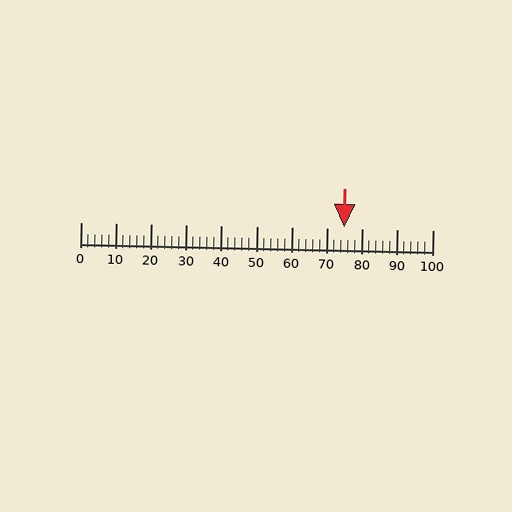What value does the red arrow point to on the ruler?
The red arrow points to approximately 75.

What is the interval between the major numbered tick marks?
The major tick marks are spaced 10 units apart.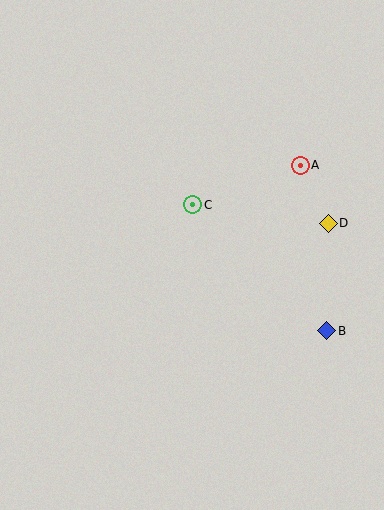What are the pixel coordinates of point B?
Point B is at (327, 331).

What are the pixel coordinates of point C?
Point C is at (193, 205).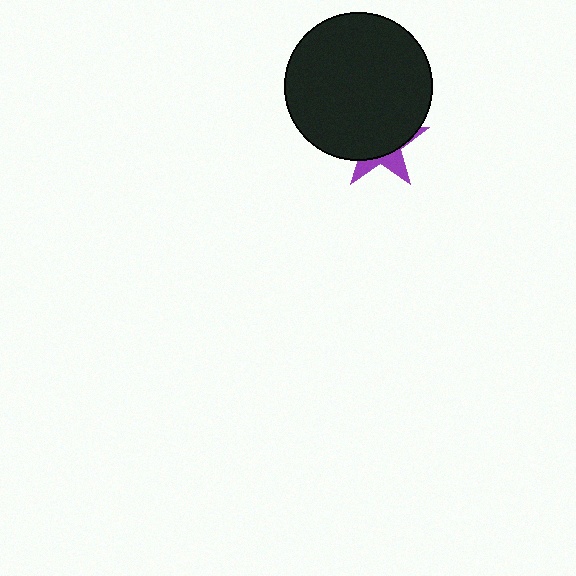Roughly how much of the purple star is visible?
A small part of it is visible (roughly 30%).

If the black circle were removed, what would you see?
You would see the complete purple star.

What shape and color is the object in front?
The object in front is a black circle.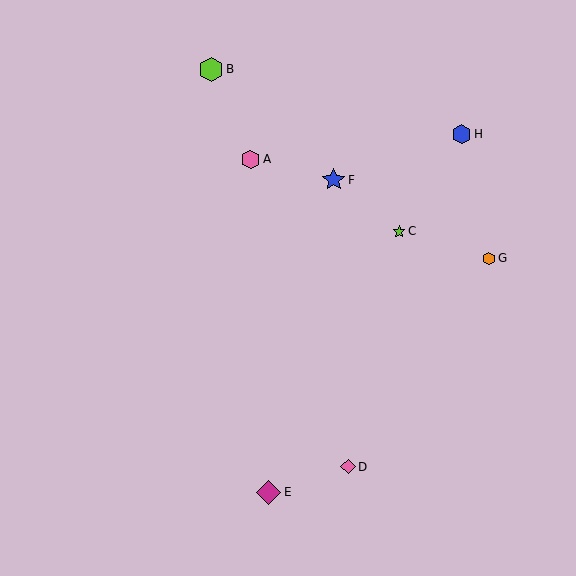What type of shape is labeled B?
Shape B is a lime hexagon.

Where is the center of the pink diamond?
The center of the pink diamond is at (348, 467).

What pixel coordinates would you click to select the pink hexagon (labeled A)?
Click at (250, 159) to select the pink hexagon A.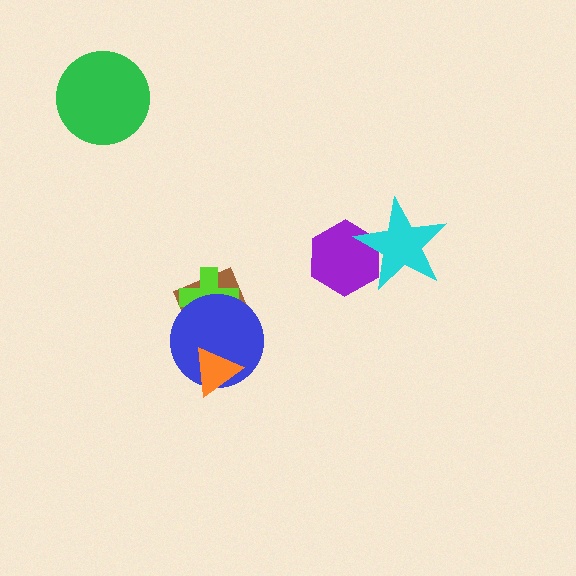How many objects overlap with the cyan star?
1 object overlaps with the cyan star.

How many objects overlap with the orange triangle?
1 object overlaps with the orange triangle.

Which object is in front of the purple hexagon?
The cyan star is in front of the purple hexagon.